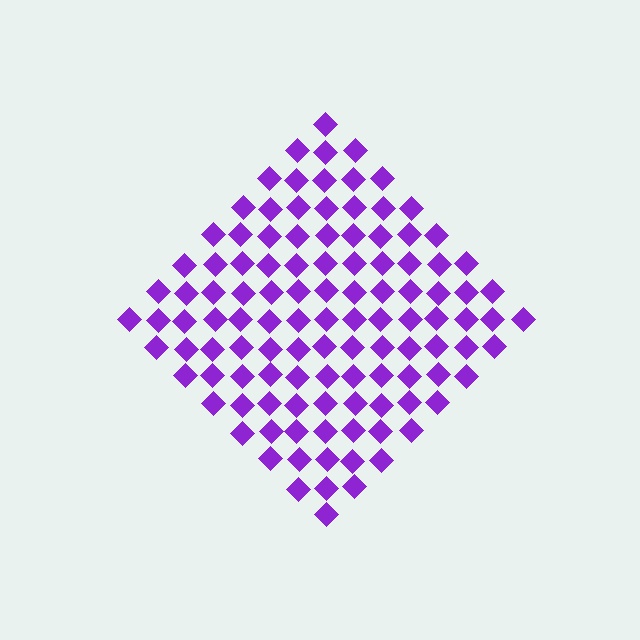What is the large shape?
The large shape is a diamond.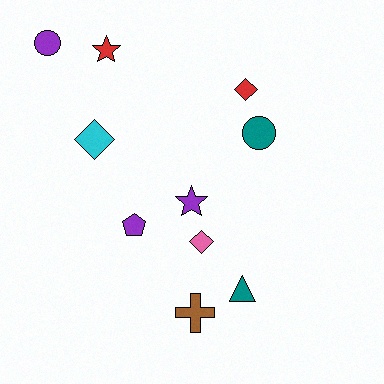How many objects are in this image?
There are 10 objects.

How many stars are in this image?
There are 2 stars.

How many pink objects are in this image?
There is 1 pink object.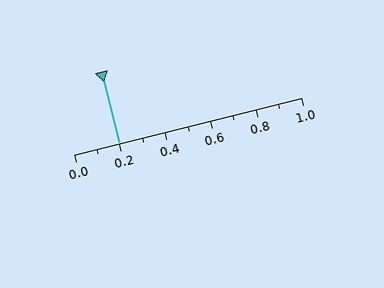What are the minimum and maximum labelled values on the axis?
The axis runs from 0.0 to 1.0.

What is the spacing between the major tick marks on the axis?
The major ticks are spaced 0.2 apart.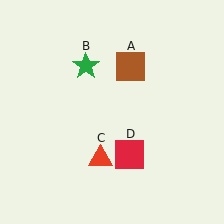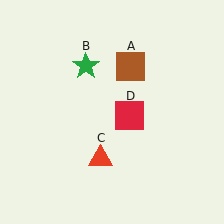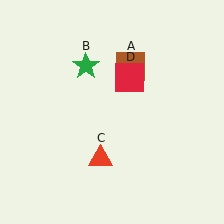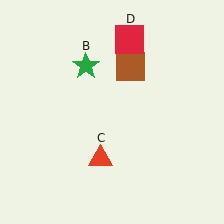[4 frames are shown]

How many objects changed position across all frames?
1 object changed position: red square (object D).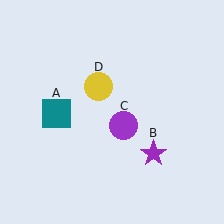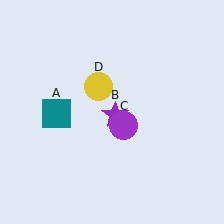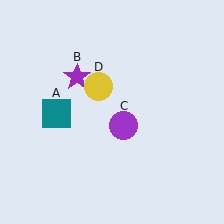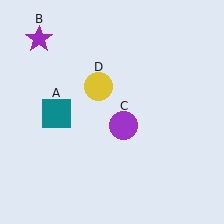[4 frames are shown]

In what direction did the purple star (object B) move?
The purple star (object B) moved up and to the left.